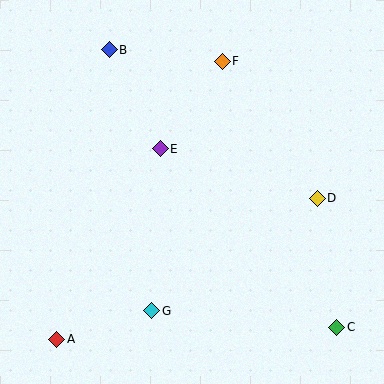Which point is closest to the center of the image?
Point E at (160, 149) is closest to the center.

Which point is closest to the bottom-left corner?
Point A is closest to the bottom-left corner.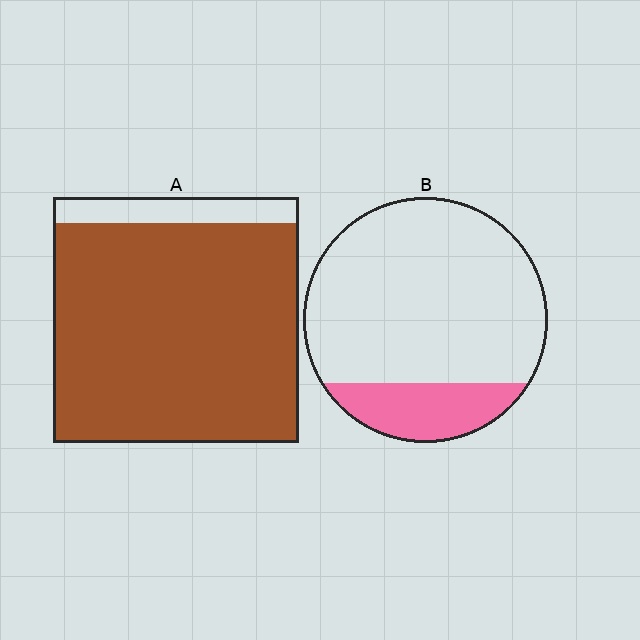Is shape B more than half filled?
No.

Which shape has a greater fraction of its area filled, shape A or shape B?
Shape A.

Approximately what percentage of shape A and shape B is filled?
A is approximately 90% and B is approximately 20%.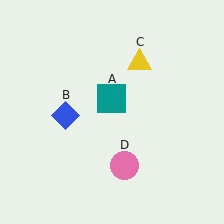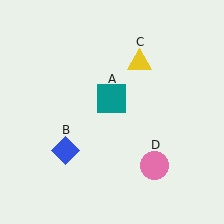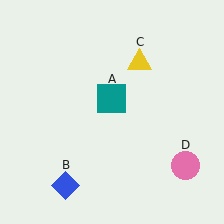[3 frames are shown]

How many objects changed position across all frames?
2 objects changed position: blue diamond (object B), pink circle (object D).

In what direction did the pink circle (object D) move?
The pink circle (object D) moved right.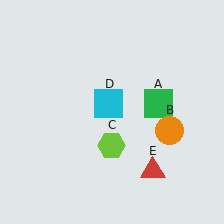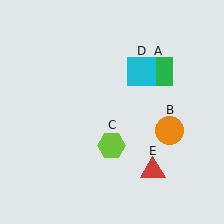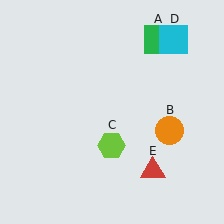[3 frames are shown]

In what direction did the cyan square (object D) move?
The cyan square (object D) moved up and to the right.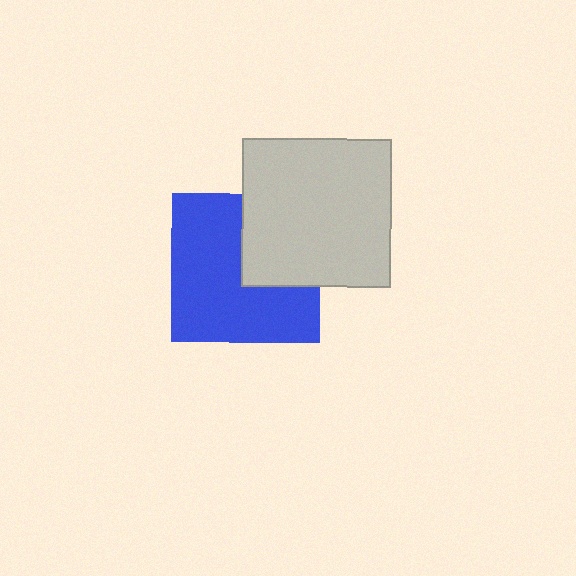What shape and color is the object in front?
The object in front is a light gray square.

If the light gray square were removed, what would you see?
You would see the complete blue square.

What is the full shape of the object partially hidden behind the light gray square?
The partially hidden object is a blue square.